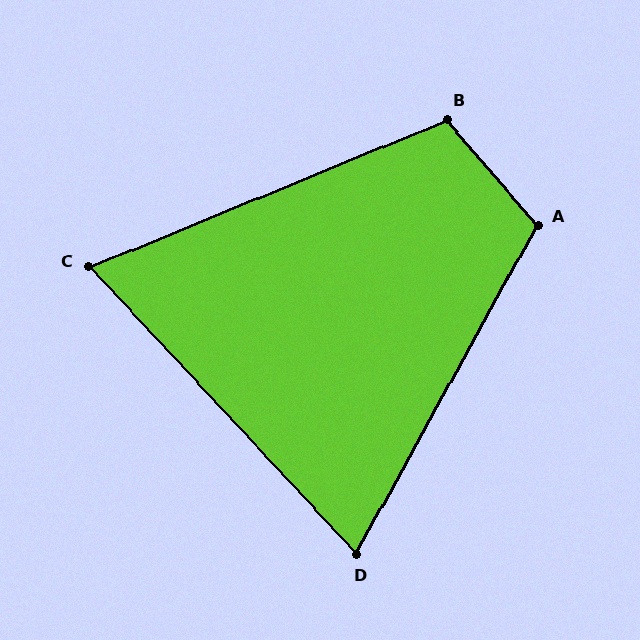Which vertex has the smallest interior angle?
C, at approximately 69 degrees.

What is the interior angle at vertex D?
Approximately 72 degrees (acute).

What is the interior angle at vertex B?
Approximately 108 degrees (obtuse).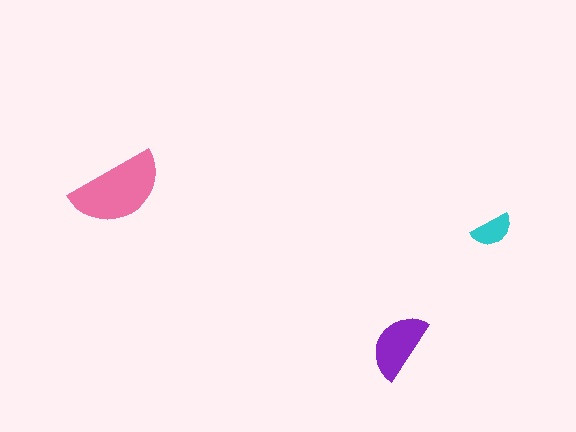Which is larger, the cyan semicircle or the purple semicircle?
The purple one.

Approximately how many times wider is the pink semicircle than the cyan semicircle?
About 2 times wider.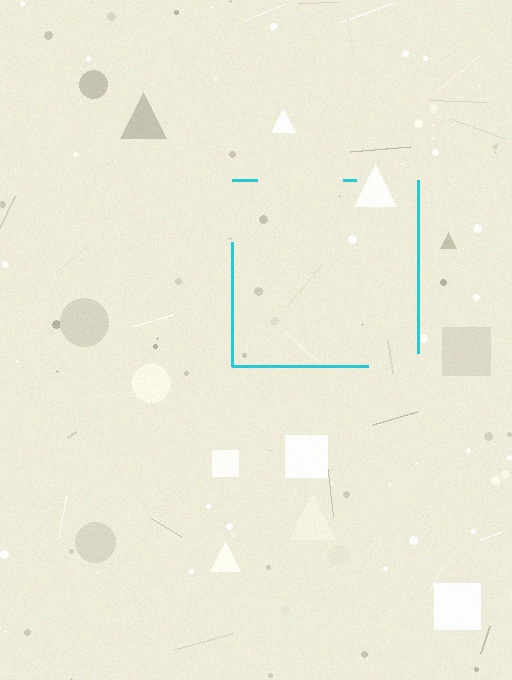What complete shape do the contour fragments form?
The contour fragments form a square.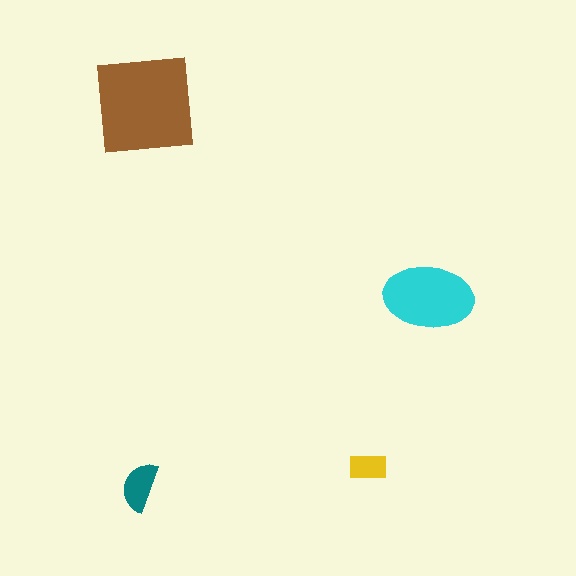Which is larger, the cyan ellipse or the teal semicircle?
The cyan ellipse.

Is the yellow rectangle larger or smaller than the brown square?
Smaller.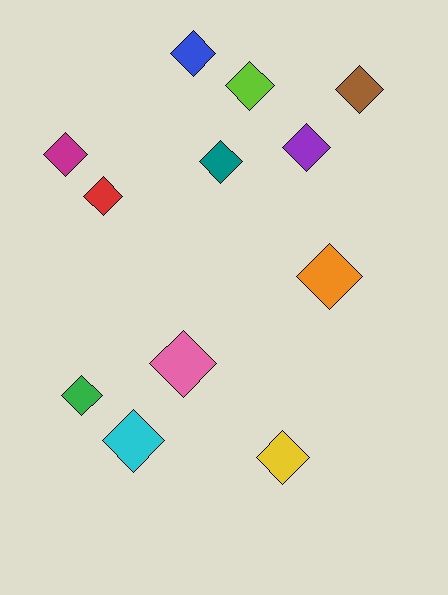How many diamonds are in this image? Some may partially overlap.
There are 12 diamonds.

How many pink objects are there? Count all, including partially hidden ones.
There is 1 pink object.